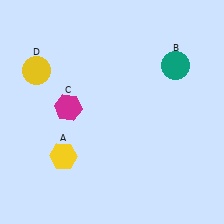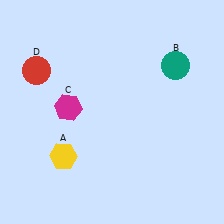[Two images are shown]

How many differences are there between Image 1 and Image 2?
There is 1 difference between the two images.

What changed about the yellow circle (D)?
In Image 1, D is yellow. In Image 2, it changed to red.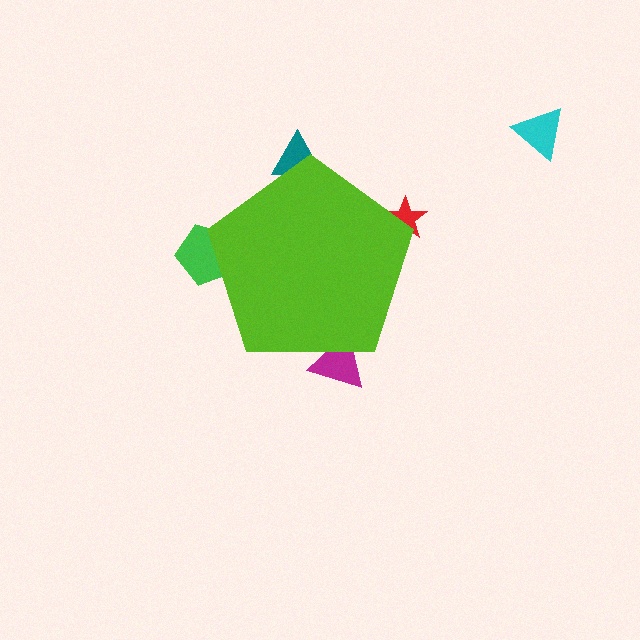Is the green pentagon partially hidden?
Yes, the green pentagon is partially hidden behind the lime pentagon.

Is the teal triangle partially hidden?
Yes, the teal triangle is partially hidden behind the lime pentagon.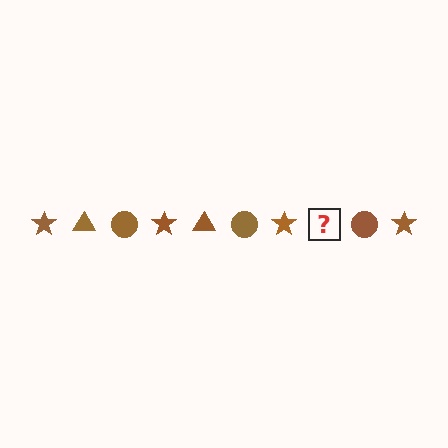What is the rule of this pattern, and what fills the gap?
The rule is that the pattern cycles through star, triangle, circle shapes in brown. The gap should be filled with a brown triangle.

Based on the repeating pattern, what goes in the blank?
The blank should be a brown triangle.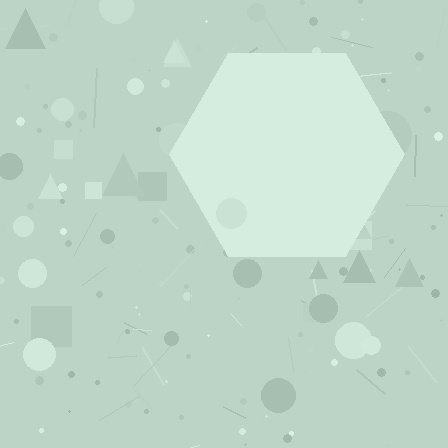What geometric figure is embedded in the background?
A hexagon is embedded in the background.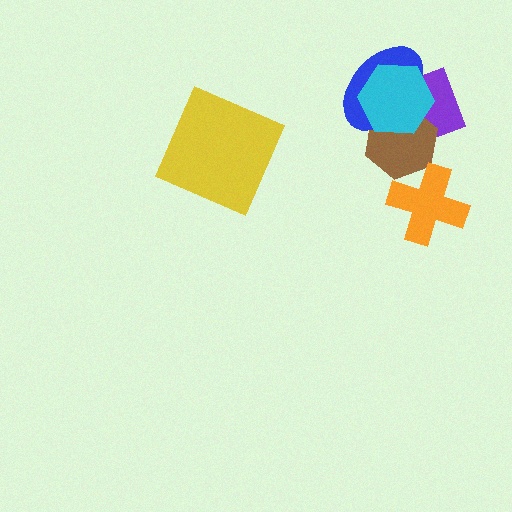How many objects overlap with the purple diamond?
3 objects overlap with the purple diamond.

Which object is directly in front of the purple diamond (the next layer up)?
The brown hexagon is directly in front of the purple diamond.